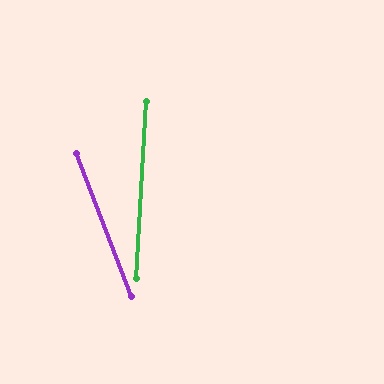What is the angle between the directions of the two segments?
Approximately 24 degrees.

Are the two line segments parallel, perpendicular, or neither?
Neither parallel nor perpendicular — they differ by about 24°.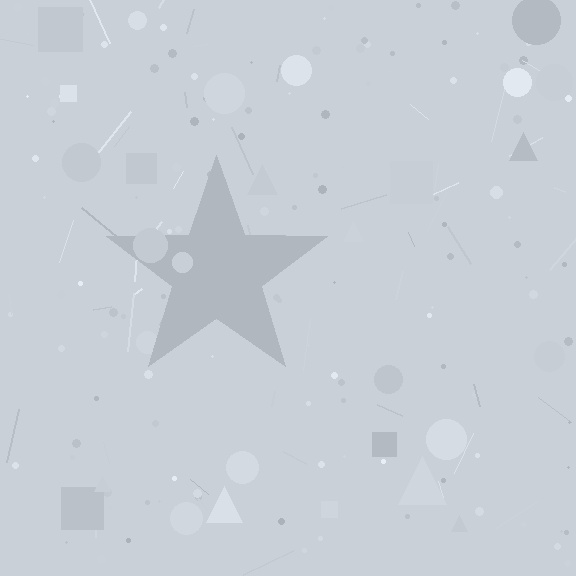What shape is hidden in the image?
A star is hidden in the image.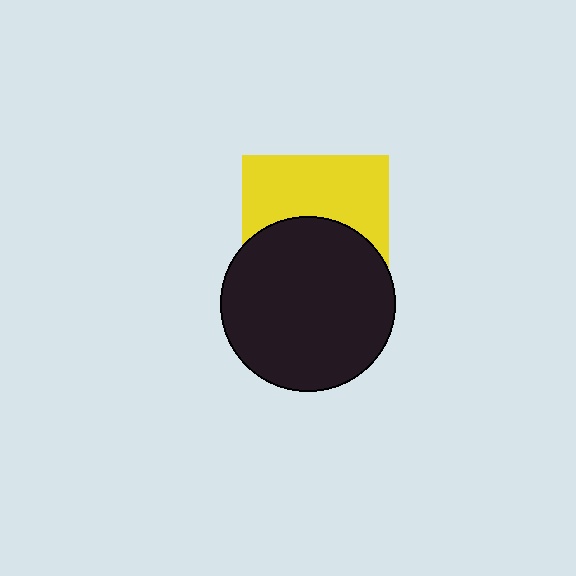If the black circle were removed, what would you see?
You would see the complete yellow square.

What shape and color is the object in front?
The object in front is a black circle.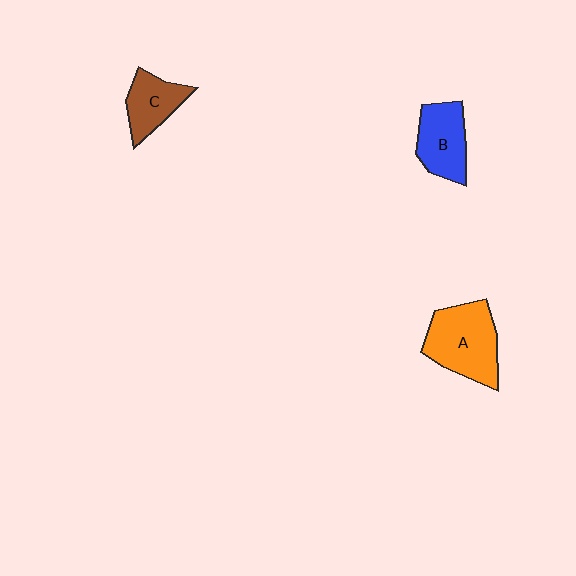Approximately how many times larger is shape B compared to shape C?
Approximately 1.2 times.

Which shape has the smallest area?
Shape C (brown).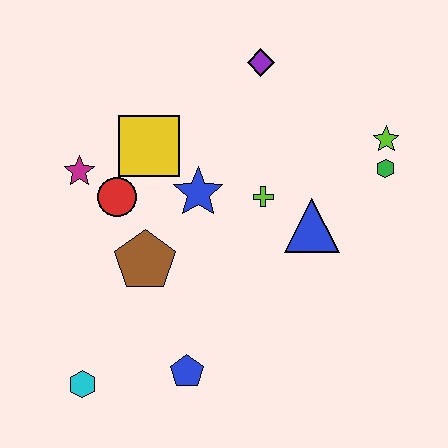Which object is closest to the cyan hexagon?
The blue pentagon is closest to the cyan hexagon.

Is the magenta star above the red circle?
Yes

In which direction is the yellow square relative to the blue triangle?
The yellow square is to the left of the blue triangle.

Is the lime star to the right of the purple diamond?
Yes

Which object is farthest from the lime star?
The cyan hexagon is farthest from the lime star.